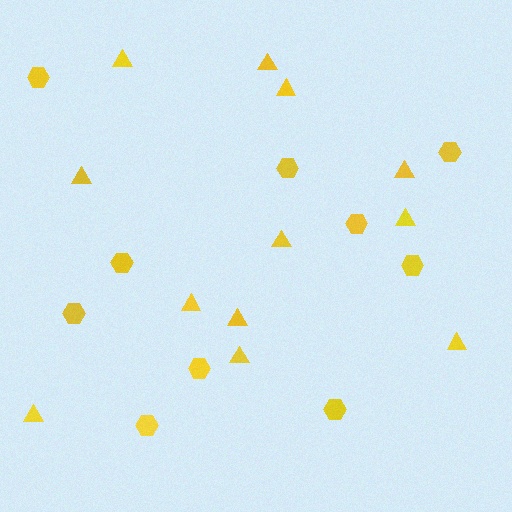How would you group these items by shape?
There are 2 groups: one group of triangles (12) and one group of hexagons (10).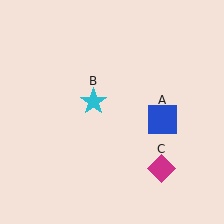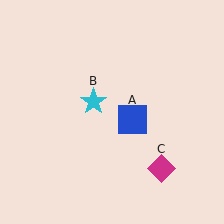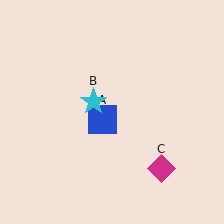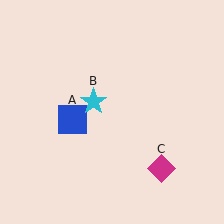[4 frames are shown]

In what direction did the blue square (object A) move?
The blue square (object A) moved left.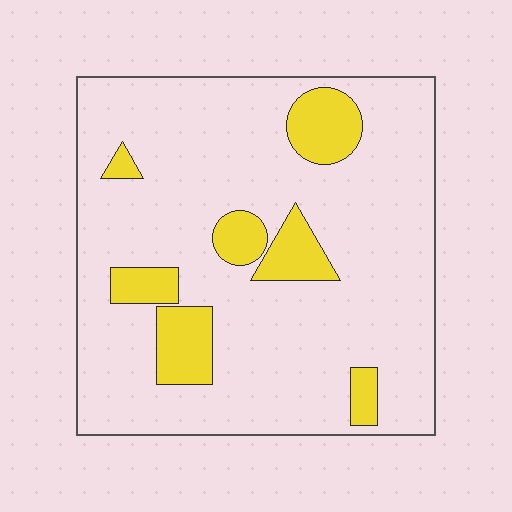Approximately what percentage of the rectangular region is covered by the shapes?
Approximately 15%.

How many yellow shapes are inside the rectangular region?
7.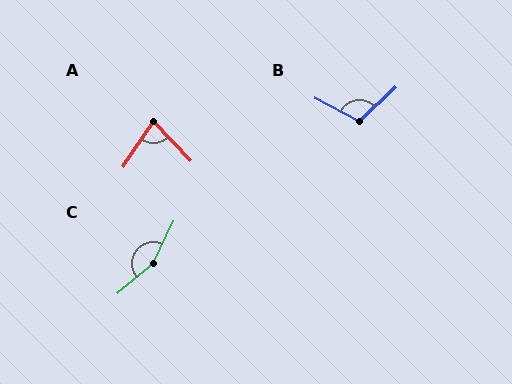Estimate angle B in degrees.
Approximately 109 degrees.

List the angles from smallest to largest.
A (77°), B (109°), C (155°).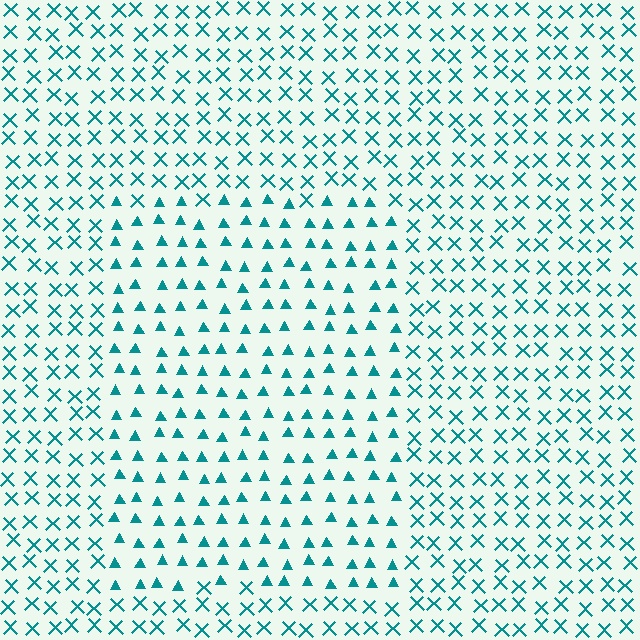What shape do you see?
I see a rectangle.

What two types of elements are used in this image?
The image uses triangles inside the rectangle region and X marks outside it.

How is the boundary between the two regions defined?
The boundary is defined by a change in element shape: triangles inside vs. X marks outside. All elements share the same color and spacing.